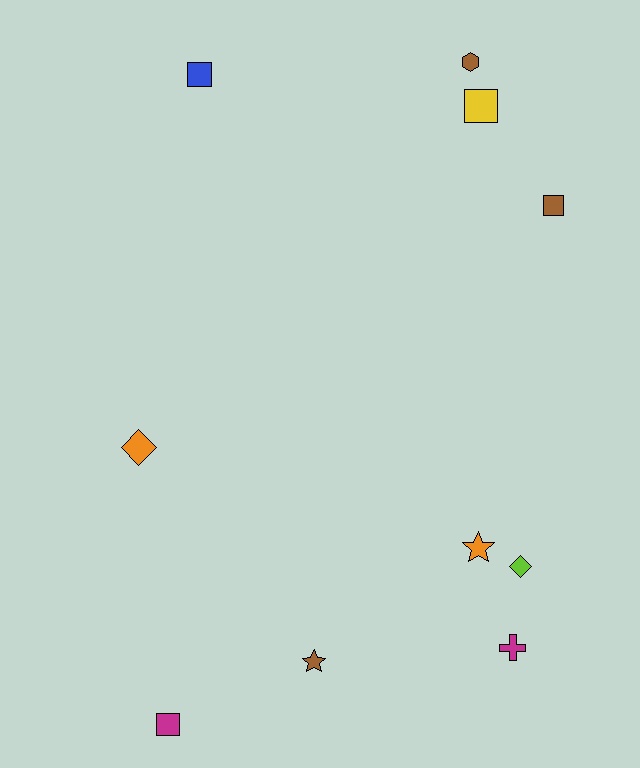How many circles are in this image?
There are no circles.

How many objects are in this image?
There are 10 objects.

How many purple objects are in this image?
There are no purple objects.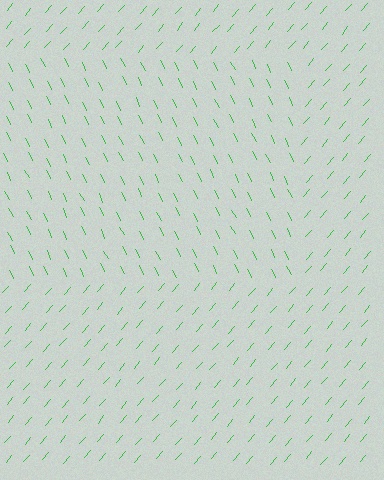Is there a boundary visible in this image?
Yes, there is a texture boundary formed by a change in line orientation.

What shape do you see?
I see a rectangle.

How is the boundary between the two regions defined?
The boundary is defined purely by a change in line orientation (approximately 67 degrees difference). All lines are the same color and thickness.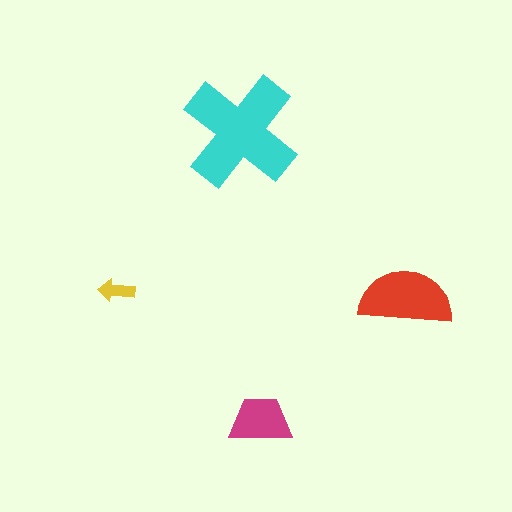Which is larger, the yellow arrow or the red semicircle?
The red semicircle.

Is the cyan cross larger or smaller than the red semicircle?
Larger.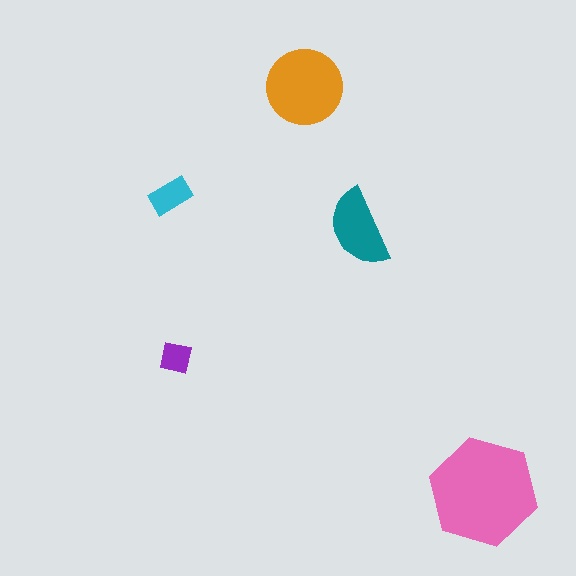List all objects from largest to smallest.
The pink hexagon, the orange circle, the teal semicircle, the cyan rectangle, the purple square.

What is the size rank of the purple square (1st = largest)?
5th.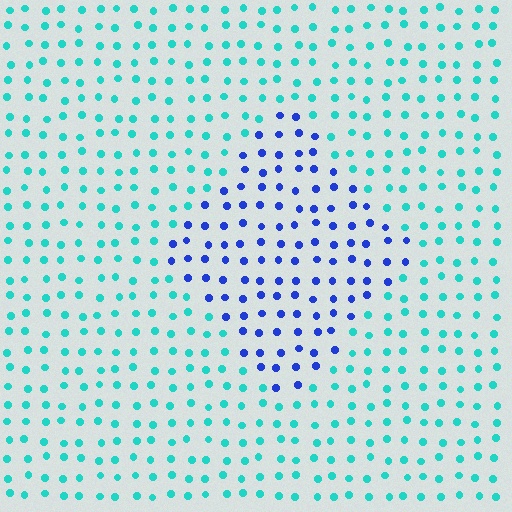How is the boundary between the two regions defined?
The boundary is defined purely by a slight shift in hue (about 56 degrees). Spacing, size, and orientation are identical on both sides.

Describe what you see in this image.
The image is filled with small cyan elements in a uniform arrangement. A diamond-shaped region is visible where the elements are tinted to a slightly different hue, forming a subtle color boundary.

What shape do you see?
I see a diamond.